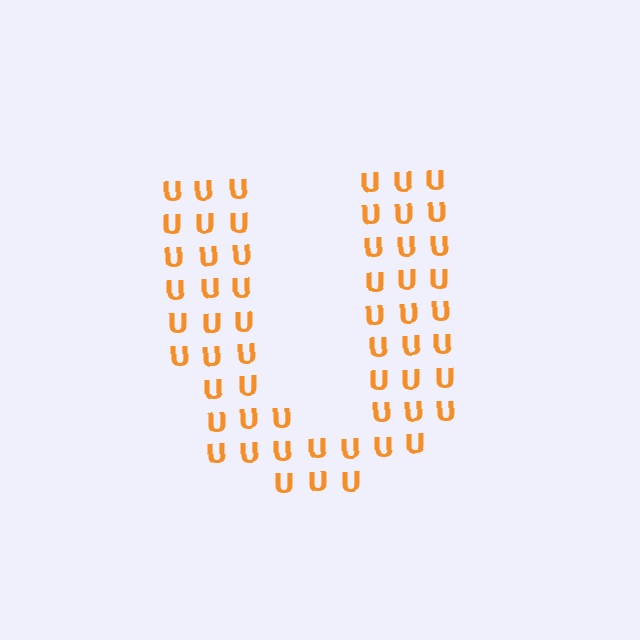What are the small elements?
The small elements are letter U's.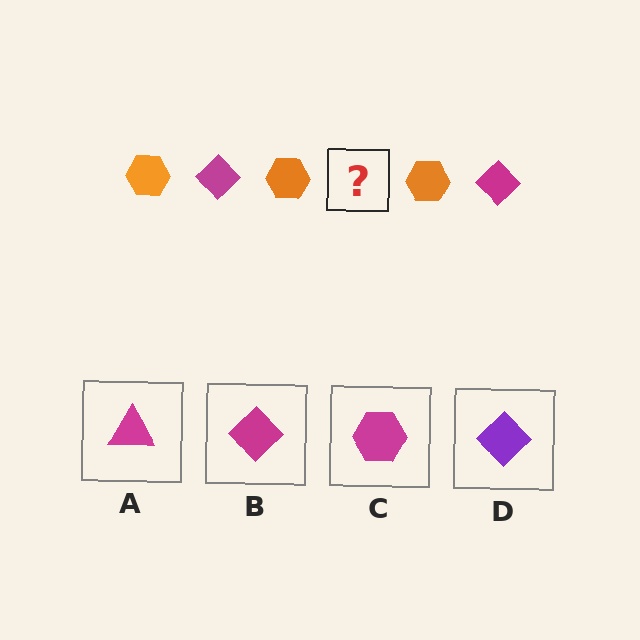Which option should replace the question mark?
Option B.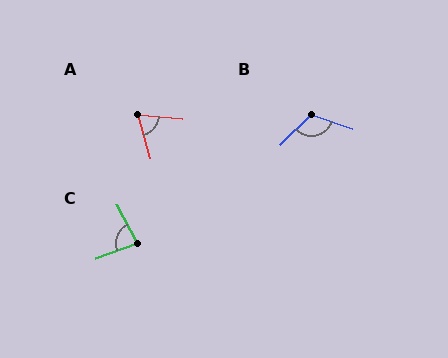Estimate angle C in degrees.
Approximately 83 degrees.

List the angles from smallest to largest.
A (68°), C (83°), B (117°).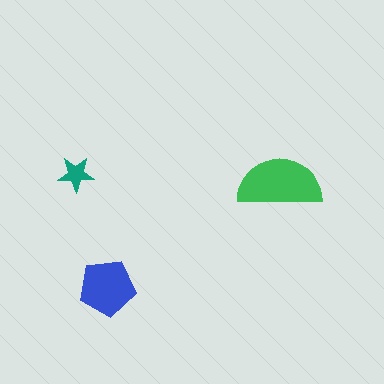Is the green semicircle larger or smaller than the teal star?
Larger.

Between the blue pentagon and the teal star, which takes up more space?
The blue pentagon.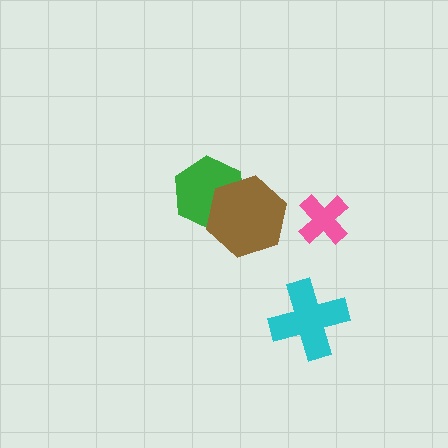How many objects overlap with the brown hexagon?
1 object overlaps with the brown hexagon.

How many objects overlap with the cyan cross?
0 objects overlap with the cyan cross.